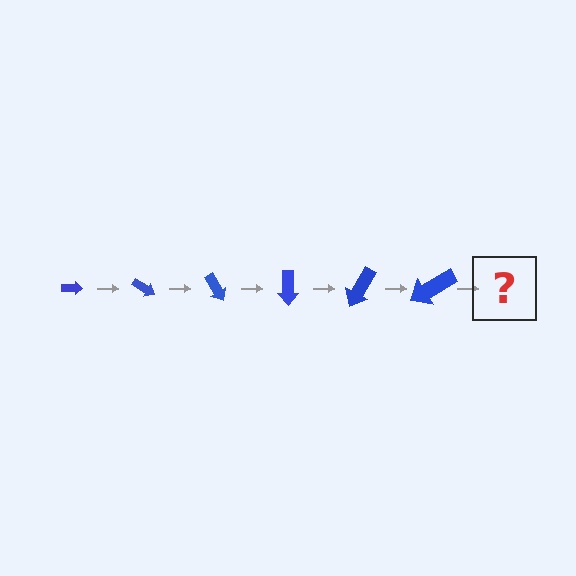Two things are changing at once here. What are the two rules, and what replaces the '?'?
The two rules are that the arrow grows larger each step and it rotates 30 degrees each step. The '?' should be an arrow, larger than the previous one and rotated 180 degrees from the start.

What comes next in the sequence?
The next element should be an arrow, larger than the previous one and rotated 180 degrees from the start.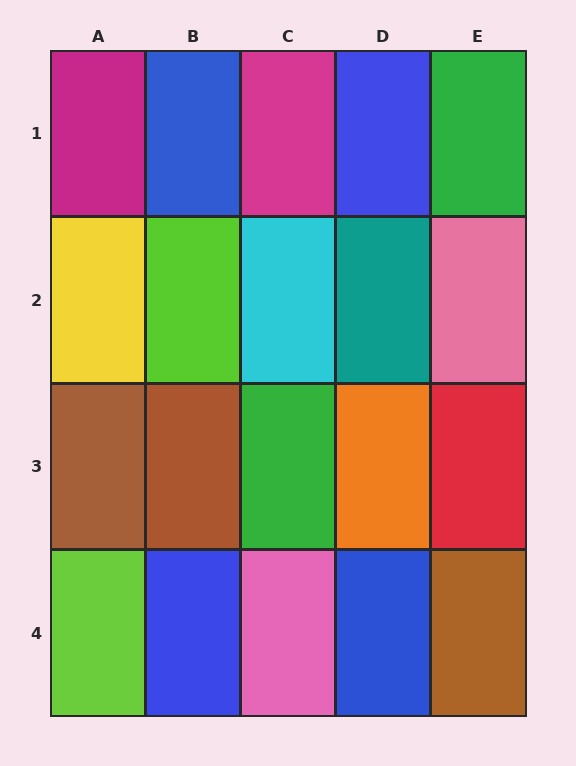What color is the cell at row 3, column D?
Orange.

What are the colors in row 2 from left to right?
Yellow, lime, cyan, teal, pink.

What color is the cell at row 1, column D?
Blue.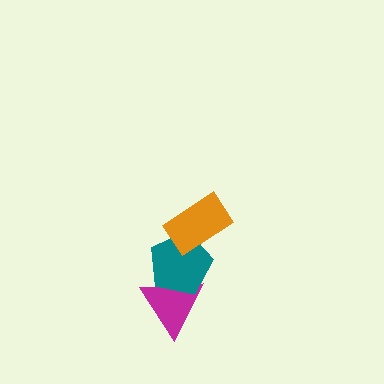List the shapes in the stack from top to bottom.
From top to bottom: the orange rectangle, the teal pentagon, the magenta triangle.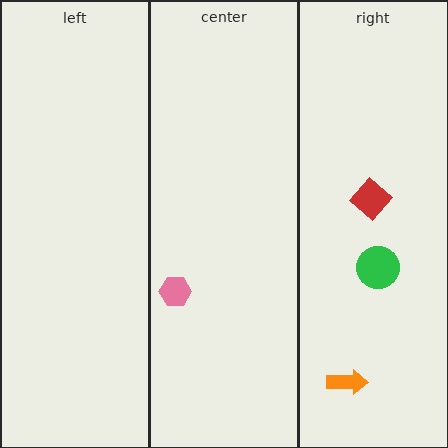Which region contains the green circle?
The right region.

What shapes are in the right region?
The red diamond, the green circle, the orange arrow.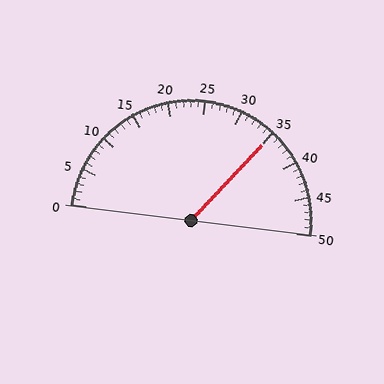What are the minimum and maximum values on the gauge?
The gauge ranges from 0 to 50.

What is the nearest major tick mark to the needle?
The nearest major tick mark is 35.